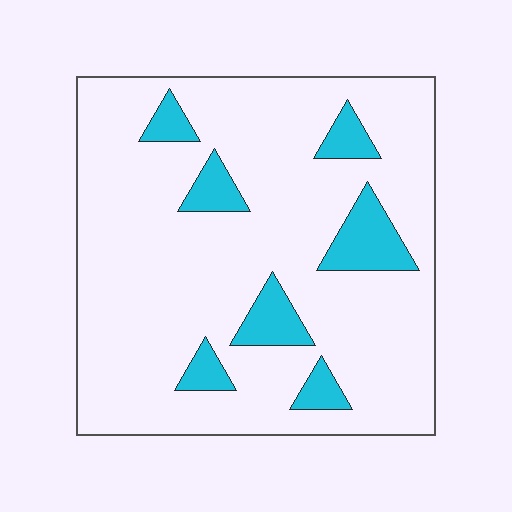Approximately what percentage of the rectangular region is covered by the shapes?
Approximately 15%.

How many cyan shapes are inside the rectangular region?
7.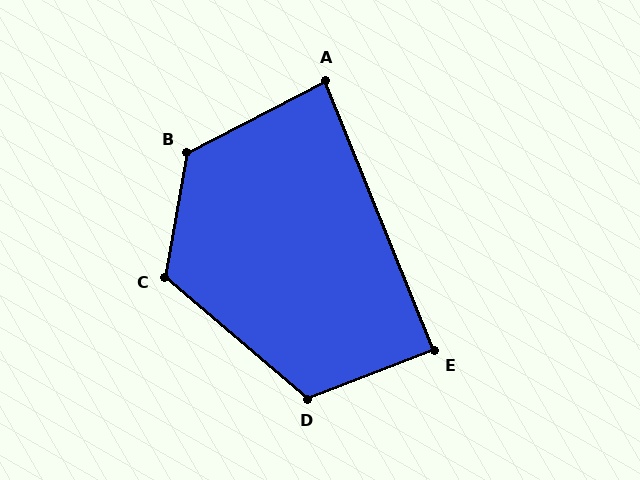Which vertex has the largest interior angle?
B, at approximately 127 degrees.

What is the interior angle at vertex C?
Approximately 120 degrees (obtuse).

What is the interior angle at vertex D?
Approximately 119 degrees (obtuse).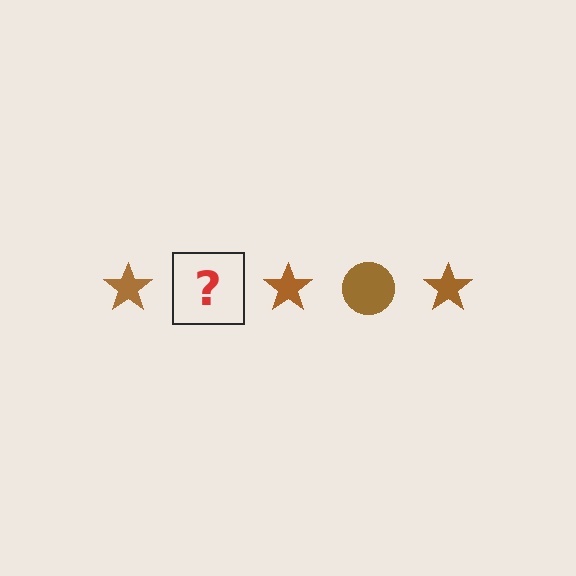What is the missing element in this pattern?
The missing element is a brown circle.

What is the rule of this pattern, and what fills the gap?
The rule is that the pattern cycles through star, circle shapes in brown. The gap should be filled with a brown circle.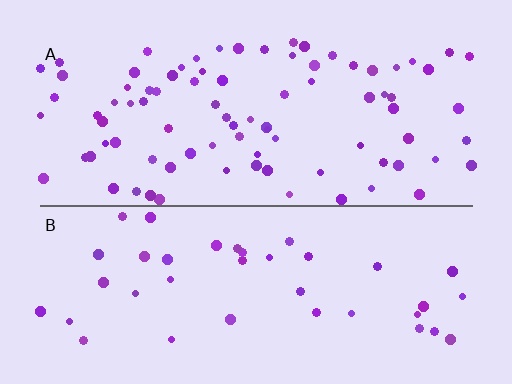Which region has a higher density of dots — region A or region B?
A (the top).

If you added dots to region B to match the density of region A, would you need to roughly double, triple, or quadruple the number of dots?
Approximately double.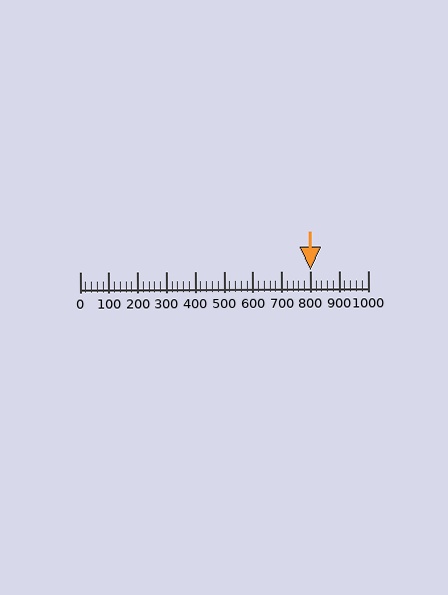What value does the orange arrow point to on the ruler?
The orange arrow points to approximately 800.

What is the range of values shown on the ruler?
The ruler shows values from 0 to 1000.